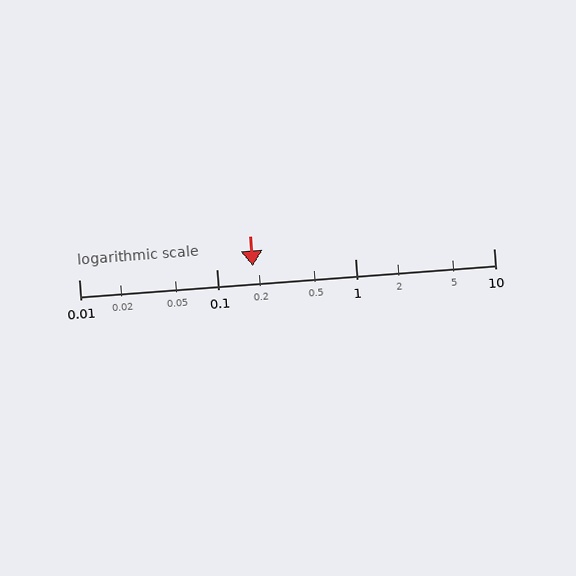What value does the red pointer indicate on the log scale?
The pointer indicates approximately 0.18.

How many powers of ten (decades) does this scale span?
The scale spans 3 decades, from 0.01 to 10.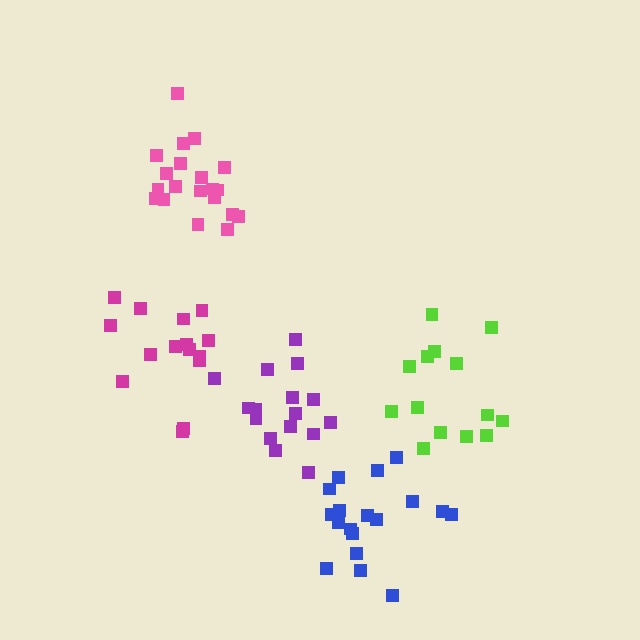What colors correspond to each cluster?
The clusters are colored: purple, lime, pink, blue, magenta.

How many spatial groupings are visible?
There are 5 spatial groupings.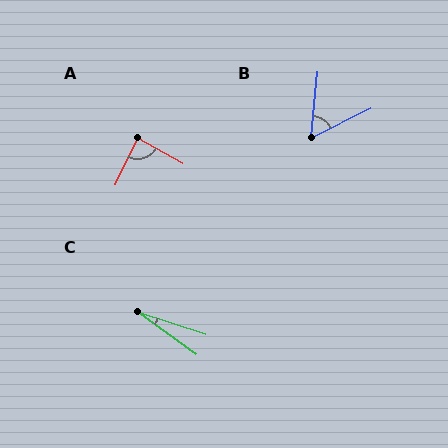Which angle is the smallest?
C, at approximately 18 degrees.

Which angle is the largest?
A, at approximately 86 degrees.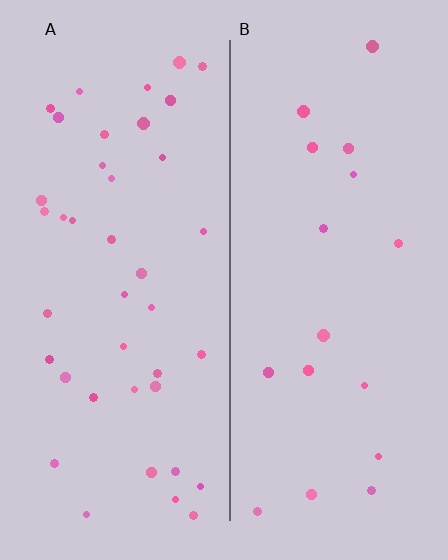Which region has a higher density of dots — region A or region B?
A (the left).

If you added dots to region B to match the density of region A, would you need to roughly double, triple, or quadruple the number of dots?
Approximately double.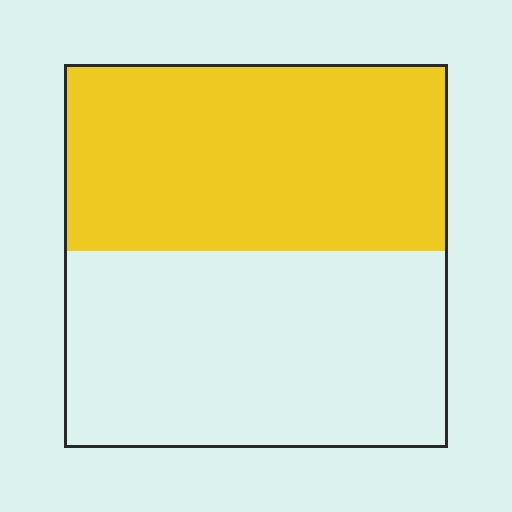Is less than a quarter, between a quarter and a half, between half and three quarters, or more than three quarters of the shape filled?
Between a quarter and a half.